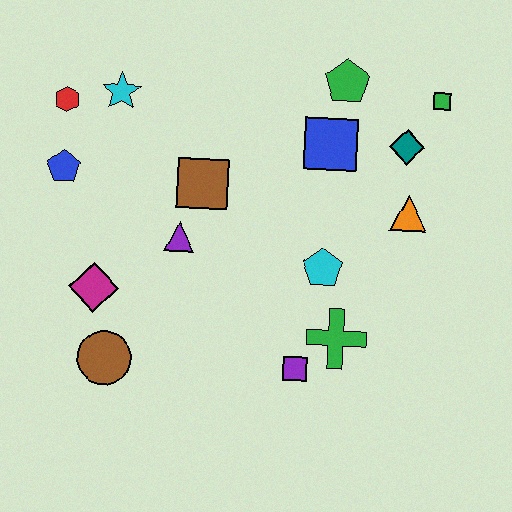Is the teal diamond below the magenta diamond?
No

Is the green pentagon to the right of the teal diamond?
No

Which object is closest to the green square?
The teal diamond is closest to the green square.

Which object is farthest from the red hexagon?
The green square is farthest from the red hexagon.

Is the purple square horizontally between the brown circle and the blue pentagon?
No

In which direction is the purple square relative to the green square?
The purple square is below the green square.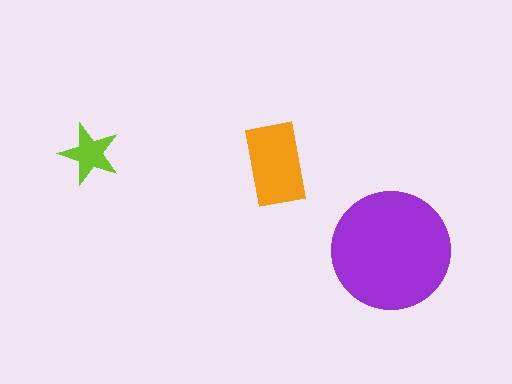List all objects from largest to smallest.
The purple circle, the orange rectangle, the lime star.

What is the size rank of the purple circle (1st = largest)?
1st.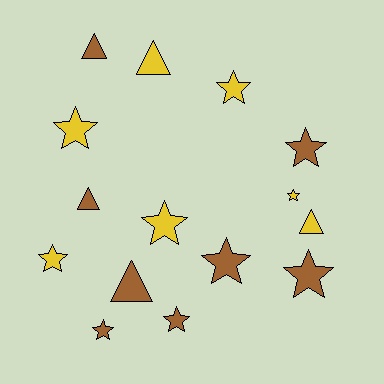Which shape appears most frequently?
Star, with 10 objects.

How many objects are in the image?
There are 15 objects.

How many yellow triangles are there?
There are 2 yellow triangles.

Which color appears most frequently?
Brown, with 8 objects.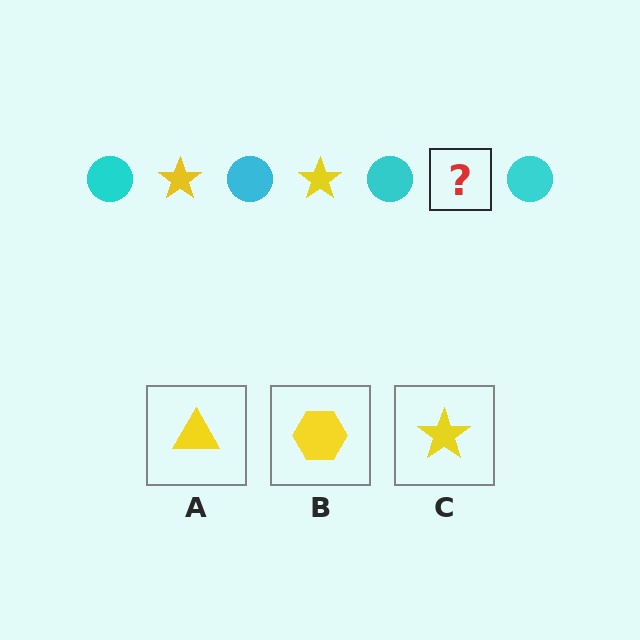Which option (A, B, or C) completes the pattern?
C.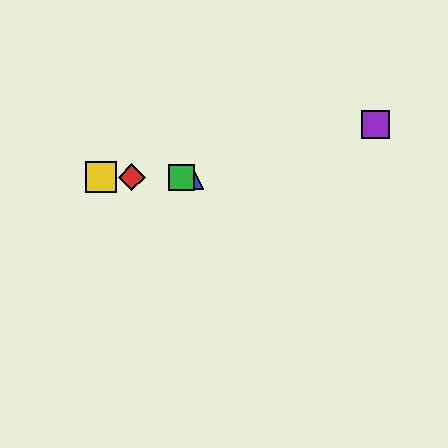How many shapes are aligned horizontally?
4 shapes (the red diamond, the blue triangle, the green square, the yellow square) are aligned horizontally.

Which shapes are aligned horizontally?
The red diamond, the blue triangle, the green square, the yellow square are aligned horizontally.